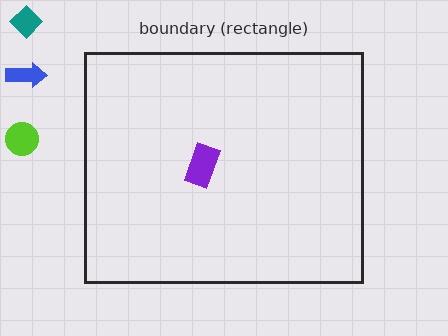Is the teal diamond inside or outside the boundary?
Outside.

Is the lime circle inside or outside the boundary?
Outside.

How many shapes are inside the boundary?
1 inside, 3 outside.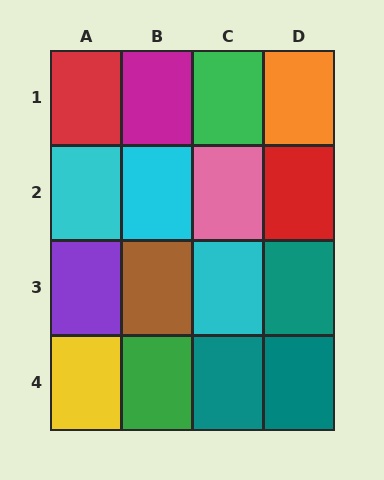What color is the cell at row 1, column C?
Green.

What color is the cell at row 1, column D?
Orange.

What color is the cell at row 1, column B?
Magenta.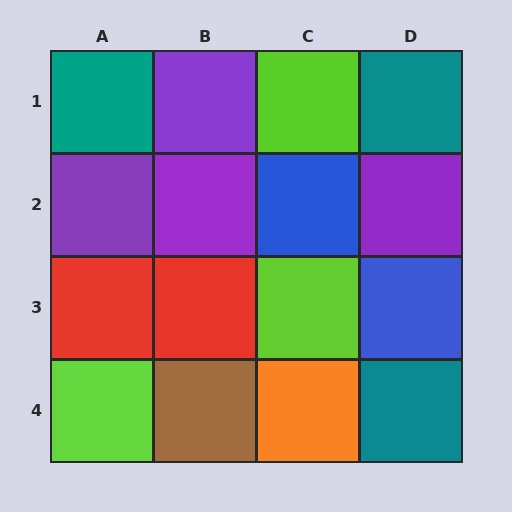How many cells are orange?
1 cell is orange.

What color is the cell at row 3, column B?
Red.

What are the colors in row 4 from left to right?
Lime, brown, orange, teal.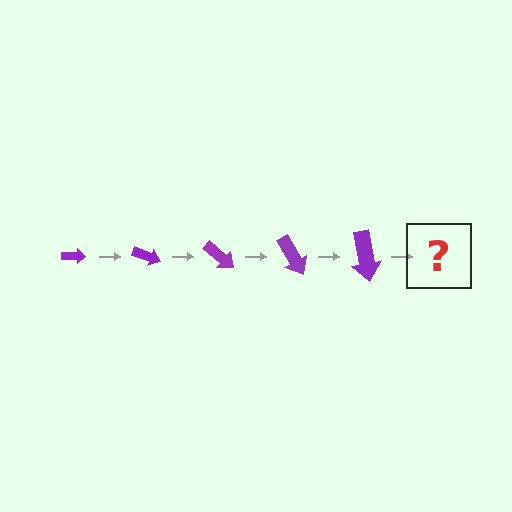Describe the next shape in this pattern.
It should be an arrow, larger than the previous one and rotated 100 degrees from the start.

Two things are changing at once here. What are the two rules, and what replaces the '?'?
The two rules are that the arrow grows larger each step and it rotates 20 degrees each step. The '?' should be an arrow, larger than the previous one and rotated 100 degrees from the start.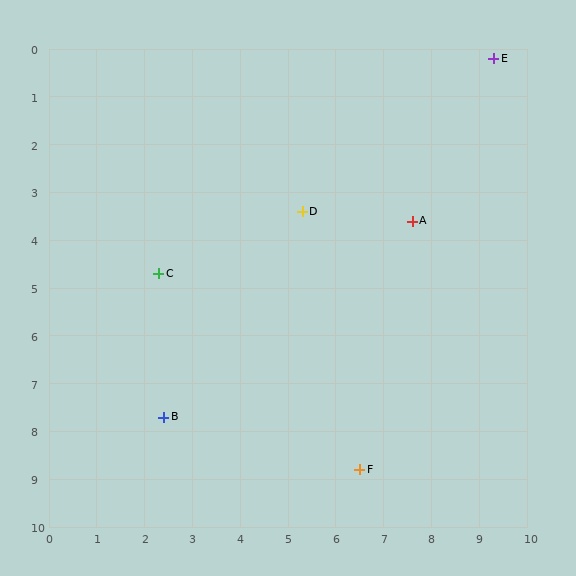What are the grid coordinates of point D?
Point D is at approximately (5.3, 3.4).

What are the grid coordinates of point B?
Point B is at approximately (2.4, 7.7).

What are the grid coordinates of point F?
Point F is at approximately (6.5, 8.8).